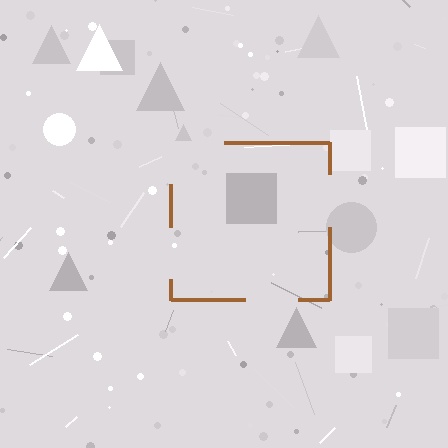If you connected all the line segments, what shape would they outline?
They would outline a square.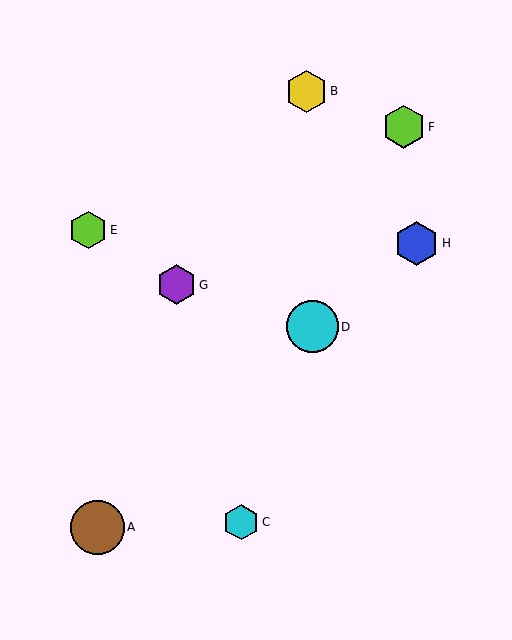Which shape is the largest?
The brown circle (labeled A) is the largest.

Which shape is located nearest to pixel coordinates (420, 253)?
The blue hexagon (labeled H) at (416, 243) is nearest to that location.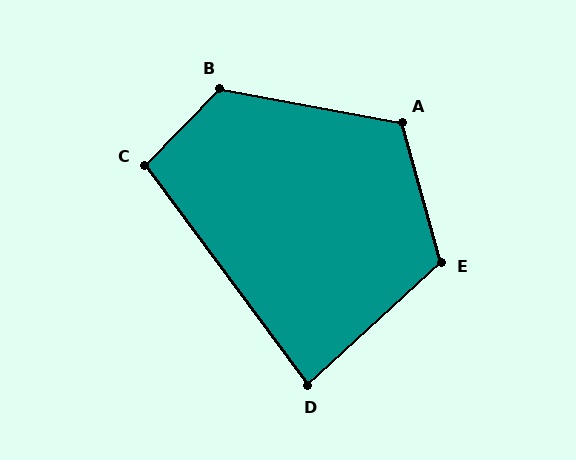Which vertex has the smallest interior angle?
D, at approximately 84 degrees.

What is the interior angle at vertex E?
Approximately 117 degrees (obtuse).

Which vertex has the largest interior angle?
B, at approximately 124 degrees.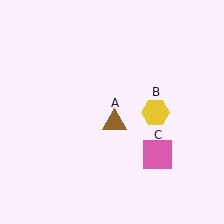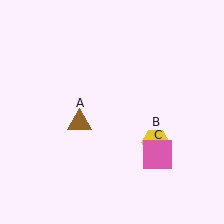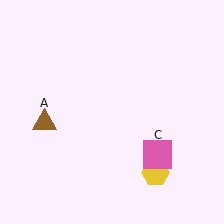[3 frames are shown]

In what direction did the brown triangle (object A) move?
The brown triangle (object A) moved left.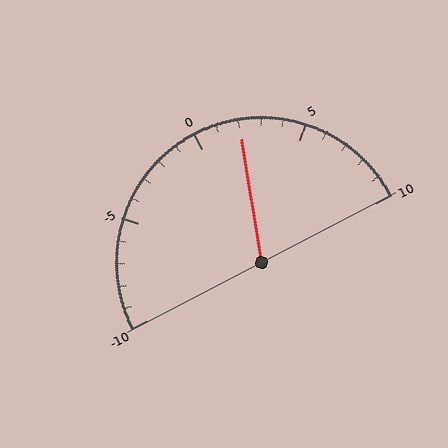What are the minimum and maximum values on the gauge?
The gauge ranges from -10 to 10.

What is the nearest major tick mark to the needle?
The nearest major tick mark is 0.